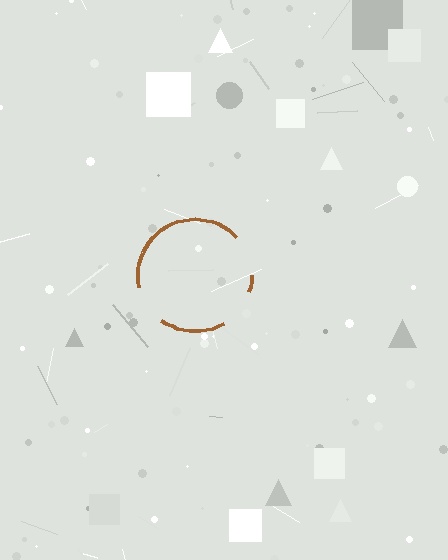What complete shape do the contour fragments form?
The contour fragments form a circle.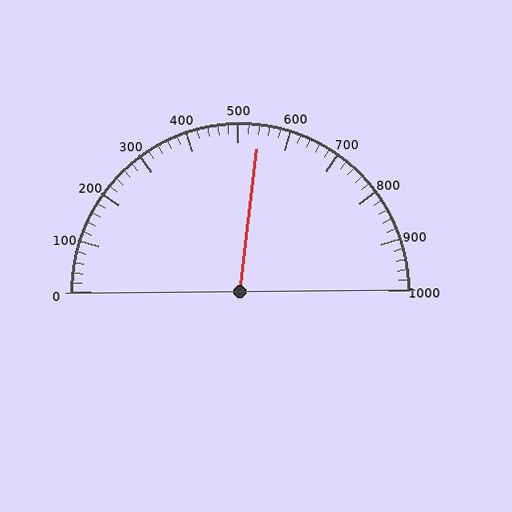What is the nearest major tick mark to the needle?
The nearest major tick mark is 500.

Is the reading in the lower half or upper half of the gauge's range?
The reading is in the upper half of the range (0 to 1000).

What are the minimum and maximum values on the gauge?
The gauge ranges from 0 to 1000.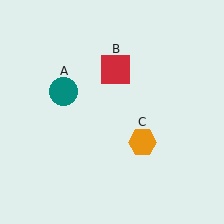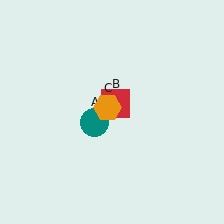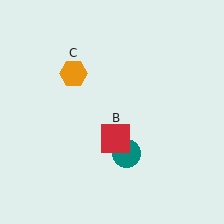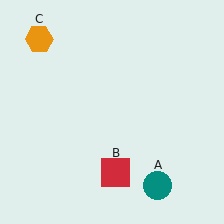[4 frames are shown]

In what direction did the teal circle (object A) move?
The teal circle (object A) moved down and to the right.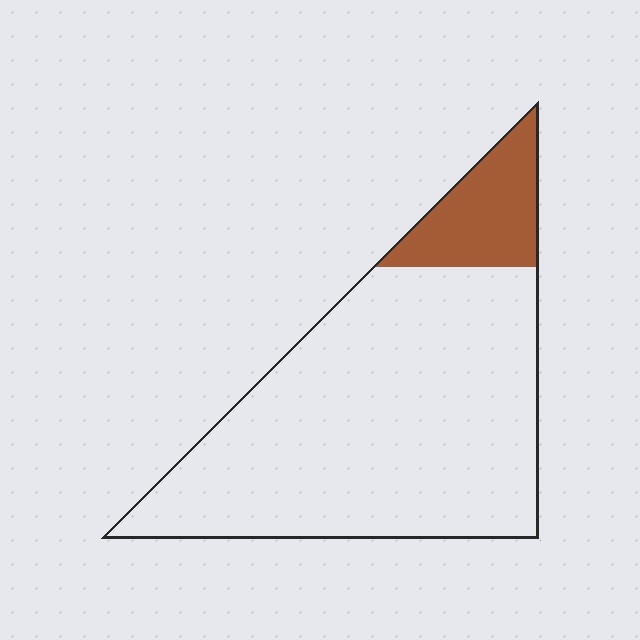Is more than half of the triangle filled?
No.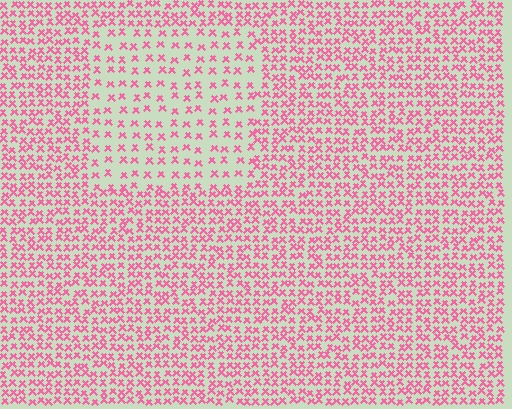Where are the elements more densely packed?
The elements are more densely packed outside the rectangle boundary.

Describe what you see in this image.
The image contains small pink elements arranged at two different densities. A rectangle-shaped region is visible where the elements are less densely packed than the surrounding area.